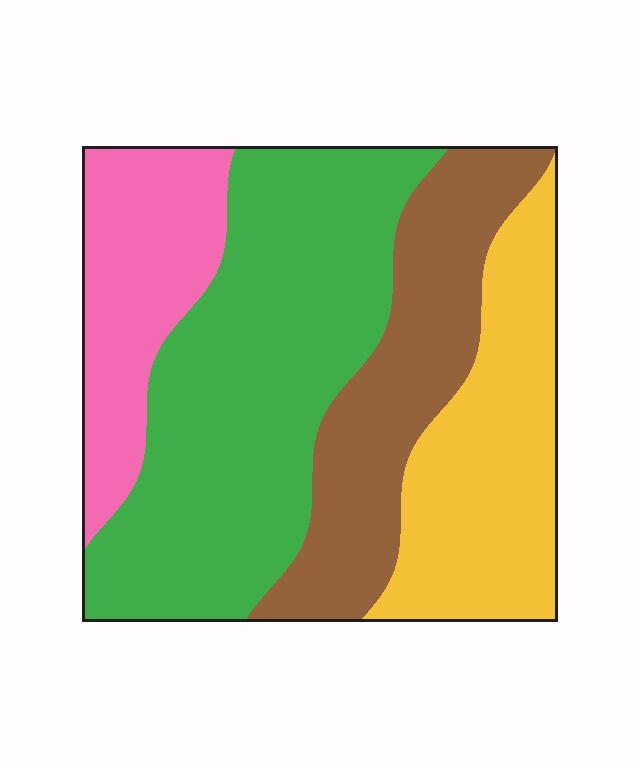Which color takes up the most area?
Green, at roughly 40%.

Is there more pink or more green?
Green.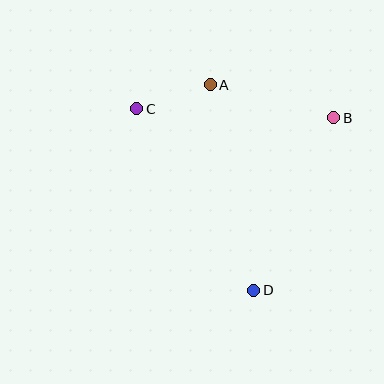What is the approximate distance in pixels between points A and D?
The distance between A and D is approximately 210 pixels.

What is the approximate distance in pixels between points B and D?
The distance between B and D is approximately 190 pixels.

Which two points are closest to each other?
Points A and C are closest to each other.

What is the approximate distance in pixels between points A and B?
The distance between A and B is approximately 128 pixels.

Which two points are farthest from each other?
Points C and D are farthest from each other.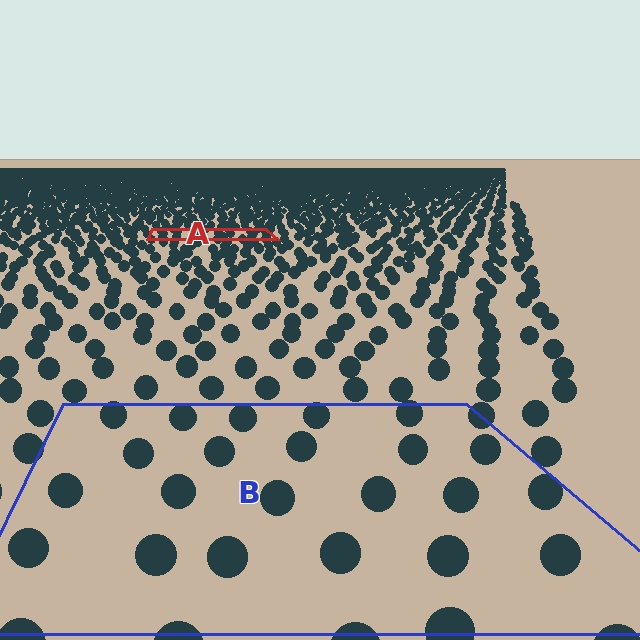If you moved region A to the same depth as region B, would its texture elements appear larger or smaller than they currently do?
They would appear larger. At a closer depth, the same texture elements are projected at a bigger on-screen size.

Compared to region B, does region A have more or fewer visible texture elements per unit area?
Region A has more texture elements per unit area — they are packed more densely because it is farther away.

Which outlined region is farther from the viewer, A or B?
Region A is farther from the viewer — the texture elements inside it appear smaller and more densely packed.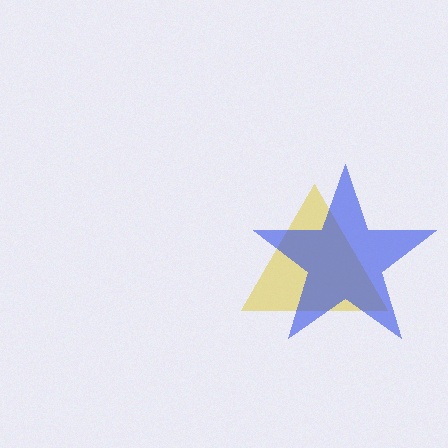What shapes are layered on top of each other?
The layered shapes are: a yellow triangle, a blue star.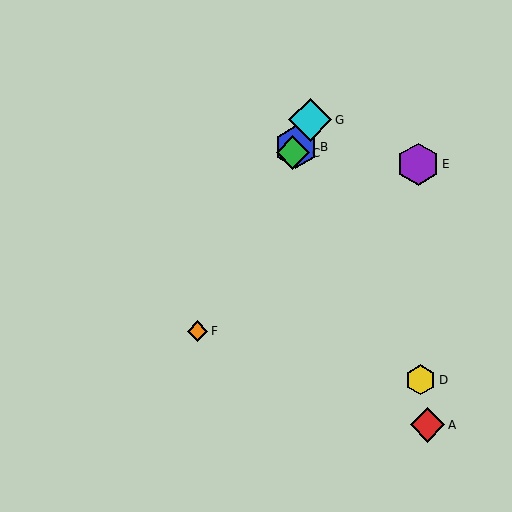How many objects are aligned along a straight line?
4 objects (B, C, F, G) are aligned along a straight line.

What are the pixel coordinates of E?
Object E is at (418, 164).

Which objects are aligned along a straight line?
Objects B, C, F, G are aligned along a straight line.